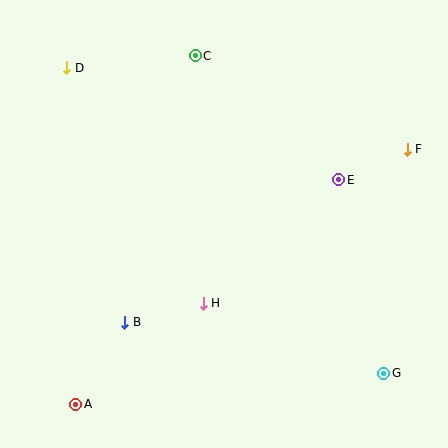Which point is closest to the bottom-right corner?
Point G is closest to the bottom-right corner.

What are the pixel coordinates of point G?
Point G is at (384, 373).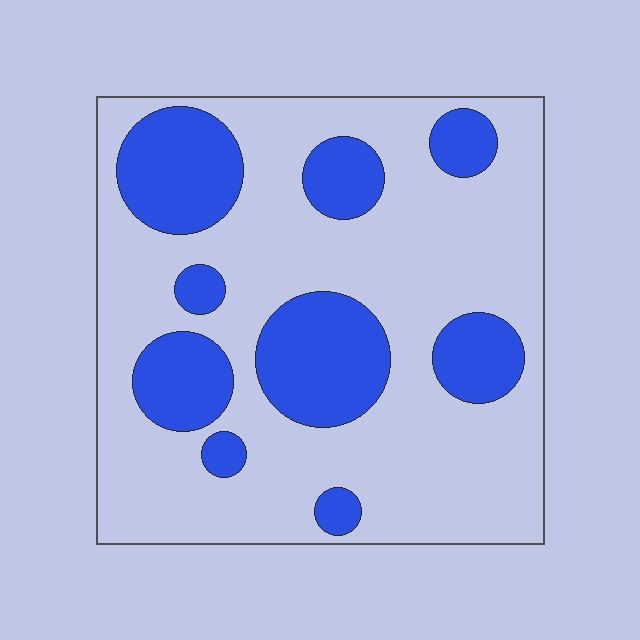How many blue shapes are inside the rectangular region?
9.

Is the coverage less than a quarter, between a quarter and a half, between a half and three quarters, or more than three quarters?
Between a quarter and a half.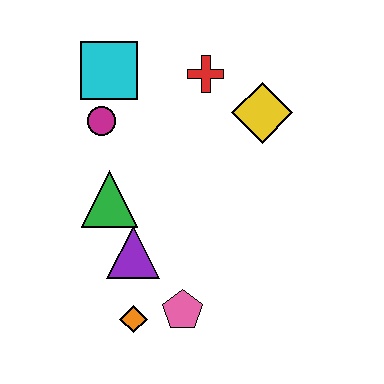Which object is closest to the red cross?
The yellow diamond is closest to the red cross.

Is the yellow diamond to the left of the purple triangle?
No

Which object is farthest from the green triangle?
The yellow diamond is farthest from the green triangle.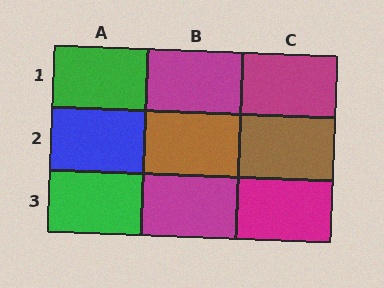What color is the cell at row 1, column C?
Magenta.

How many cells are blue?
1 cell is blue.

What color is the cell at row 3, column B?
Magenta.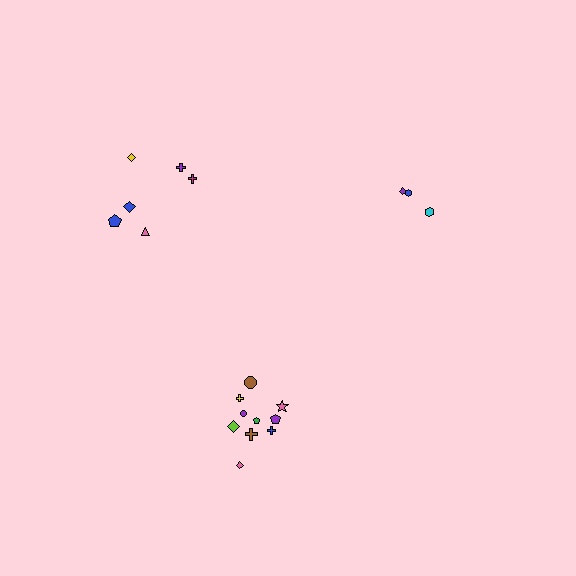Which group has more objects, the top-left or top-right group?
The top-left group.